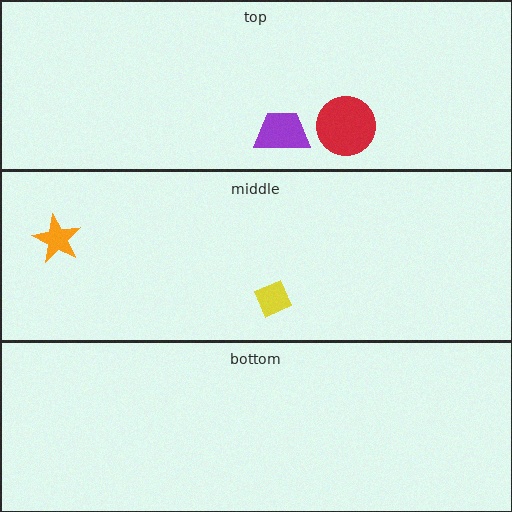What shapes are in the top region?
The purple trapezoid, the red circle.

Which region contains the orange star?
The middle region.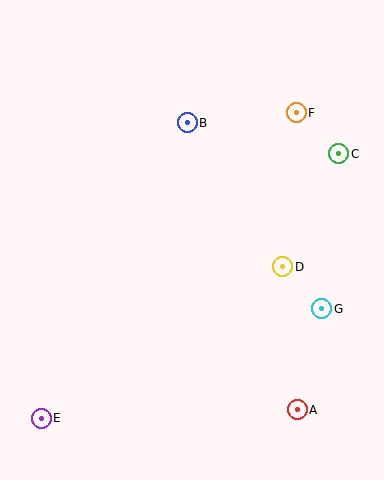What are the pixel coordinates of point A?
Point A is at (297, 410).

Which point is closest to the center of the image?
Point D at (283, 267) is closest to the center.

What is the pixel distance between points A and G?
The distance between A and G is 104 pixels.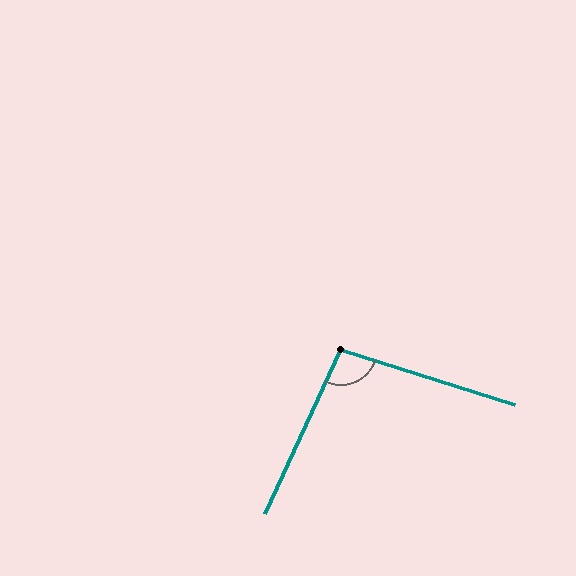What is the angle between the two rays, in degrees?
Approximately 97 degrees.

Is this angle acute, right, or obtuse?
It is obtuse.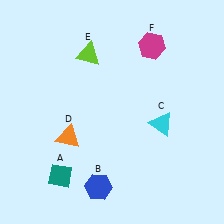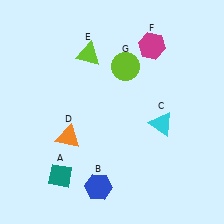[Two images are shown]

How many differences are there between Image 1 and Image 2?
There is 1 difference between the two images.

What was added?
A lime circle (G) was added in Image 2.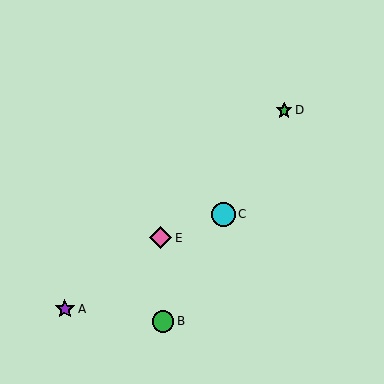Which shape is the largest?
The cyan circle (labeled C) is the largest.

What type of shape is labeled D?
Shape D is a green star.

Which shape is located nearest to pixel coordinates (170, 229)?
The pink diamond (labeled E) at (161, 238) is nearest to that location.